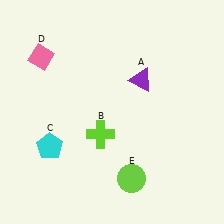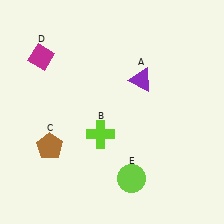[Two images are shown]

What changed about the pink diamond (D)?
In Image 1, D is pink. In Image 2, it changed to magenta.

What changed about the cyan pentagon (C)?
In Image 1, C is cyan. In Image 2, it changed to brown.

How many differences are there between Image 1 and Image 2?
There are 2 differences between the two images.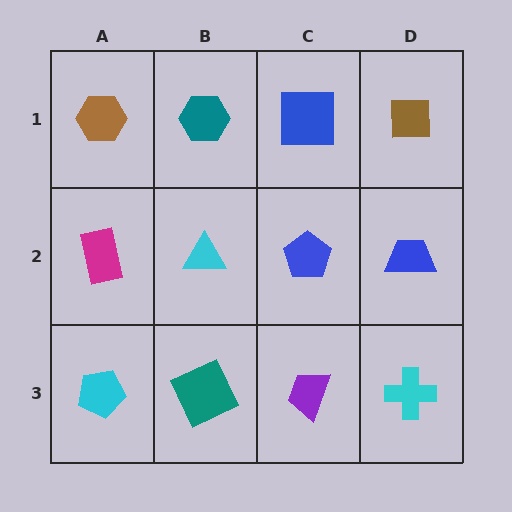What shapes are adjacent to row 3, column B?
A cyan triangle (row 2, column B), a cyan pentagon (row 3, column A), a purple trapezoid (row 3, column C).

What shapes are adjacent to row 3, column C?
A blue pentagon (row 2, column C), a teal square (row 3, column B), a cyan cross (row 3, column D).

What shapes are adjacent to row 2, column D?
A brown square (row 1, column D), a cyan cross (row 3, column D), a blue pentagon (row 2, column C).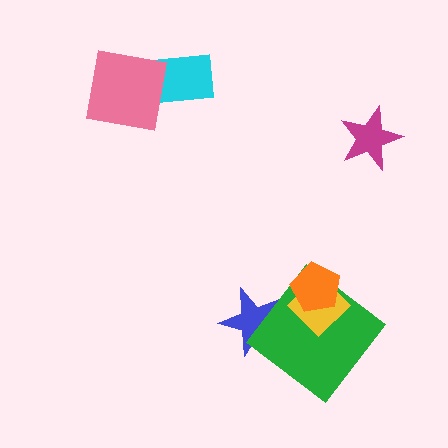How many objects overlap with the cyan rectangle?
1 object overlaps with the cyan rectangle.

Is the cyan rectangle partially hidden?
Yes, it is partially covered by another shape.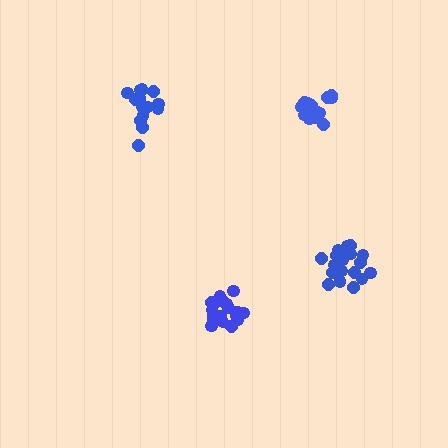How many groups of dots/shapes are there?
There are 4 groups.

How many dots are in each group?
Group 1: 18 dots, Group 2: 16 dots, Group 3: 19 dots, Group 4: 15 dots (68 total).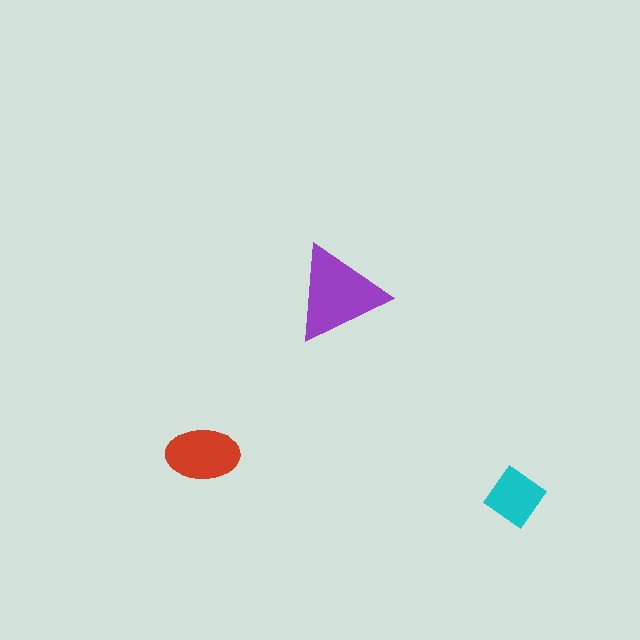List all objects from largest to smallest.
The purple triangle, the red ellipse, the cyan diamond.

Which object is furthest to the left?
The red ellipse is leftmost.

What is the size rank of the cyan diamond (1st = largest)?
3rd.